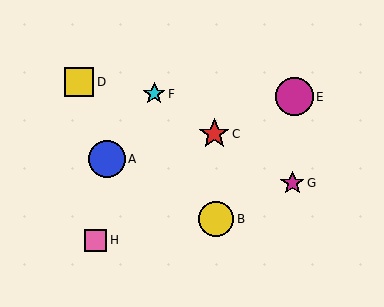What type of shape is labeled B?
Shape B is a yellow circle.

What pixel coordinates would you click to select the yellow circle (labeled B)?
Click at (216, 219) to select the yellow circle B.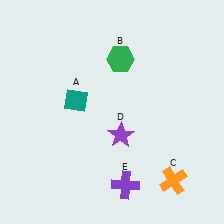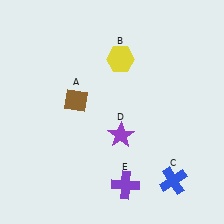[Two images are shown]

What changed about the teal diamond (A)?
In Image 1, A is teal. In Image 2, it changed to brown.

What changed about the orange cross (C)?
In Image 1, C is orange. In Image 2, it changed to blue.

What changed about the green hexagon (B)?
In Image 1, B is green. In Image 2, it changed to yellow.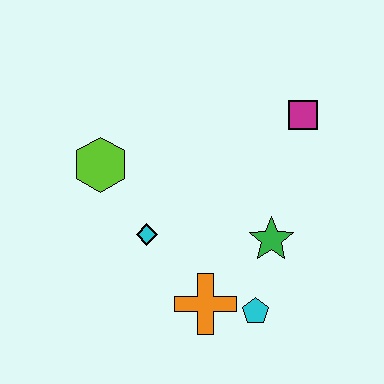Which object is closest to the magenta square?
The green star is closest to the magenta square.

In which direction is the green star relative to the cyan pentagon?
The green star is above the cyan pentagon.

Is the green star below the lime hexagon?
Yes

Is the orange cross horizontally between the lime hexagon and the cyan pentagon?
Yes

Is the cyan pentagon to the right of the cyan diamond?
Yes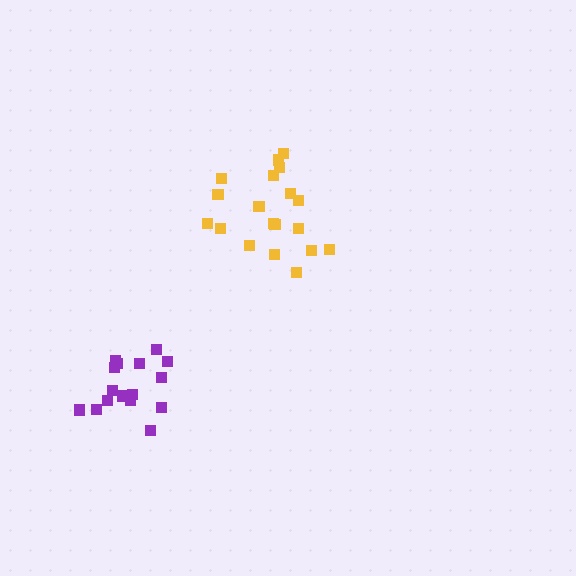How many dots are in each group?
Group 1: 16 dots, Group 2: 20 dots (36 total).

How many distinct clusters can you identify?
There are 2 distinct clusters.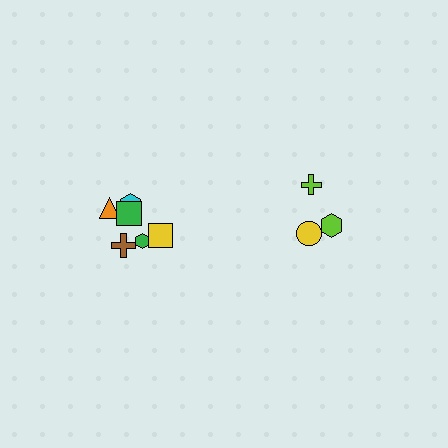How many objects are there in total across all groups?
There are 10 objects.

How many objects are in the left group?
There are 7 objects.